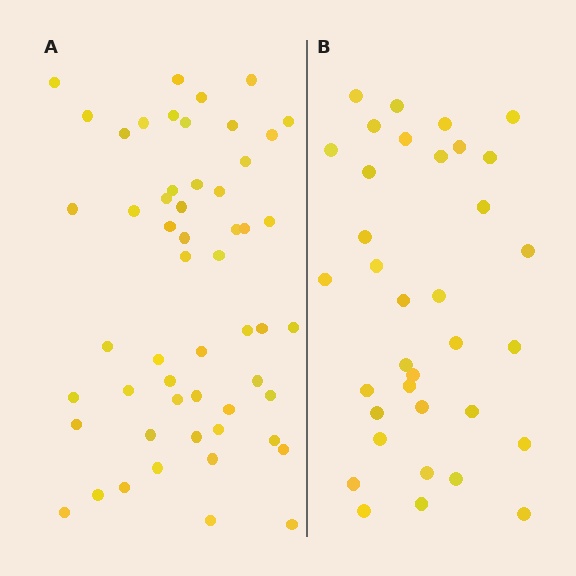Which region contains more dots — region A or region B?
Region A (the left region) has more dots.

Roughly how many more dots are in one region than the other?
Region A has approximately 20 more dots than region B.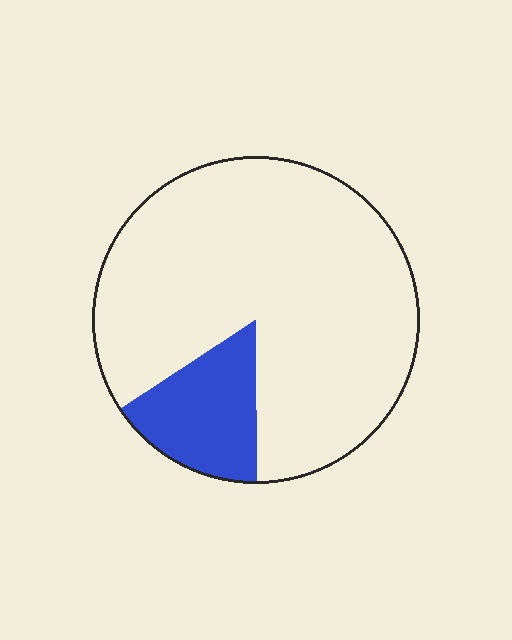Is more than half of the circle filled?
No.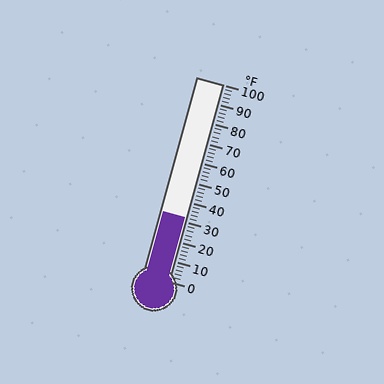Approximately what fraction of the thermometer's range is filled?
The thermometer is filled to approximately 30% of its range.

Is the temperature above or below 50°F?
The temperature is below 50°F.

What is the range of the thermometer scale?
The thermometer scale ranges from 0°F to 100°F.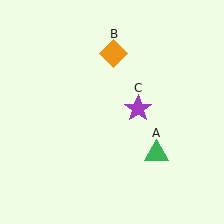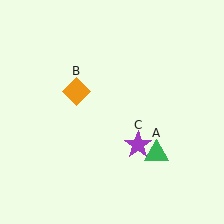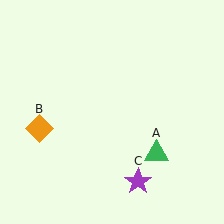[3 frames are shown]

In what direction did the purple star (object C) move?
The purple star (object C) moved down.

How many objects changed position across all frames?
2 objects changed position: orange diamond (object B), purple star (object C).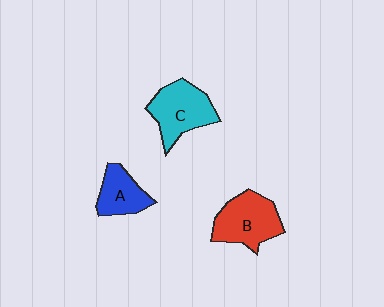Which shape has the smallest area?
Shape A (blue).